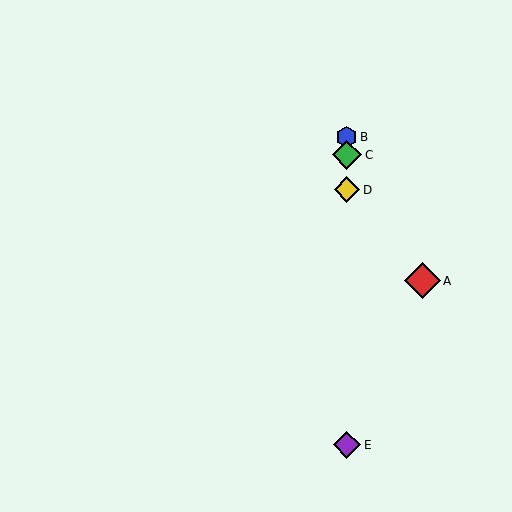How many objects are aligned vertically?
4 objects (B, C, D, E) are aligned vertically.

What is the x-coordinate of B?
Object B is at x≈347.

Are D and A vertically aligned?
No, D is at x≈347 and A is at x≈422.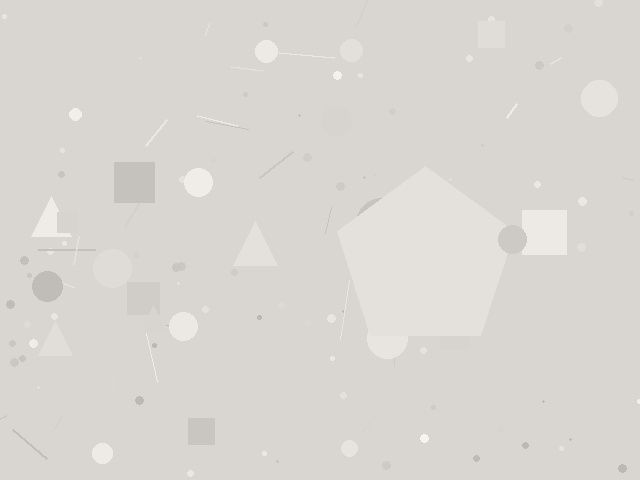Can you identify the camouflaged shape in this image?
The camouflaged shape is a pentagon.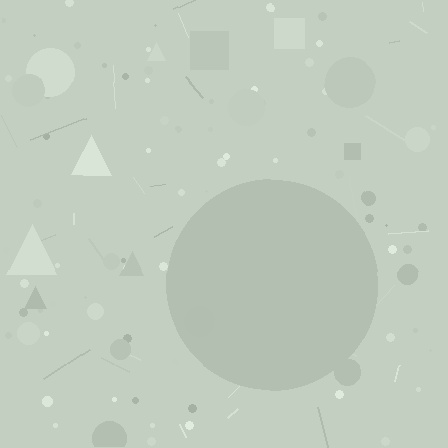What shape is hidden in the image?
A circle is hidden in the image.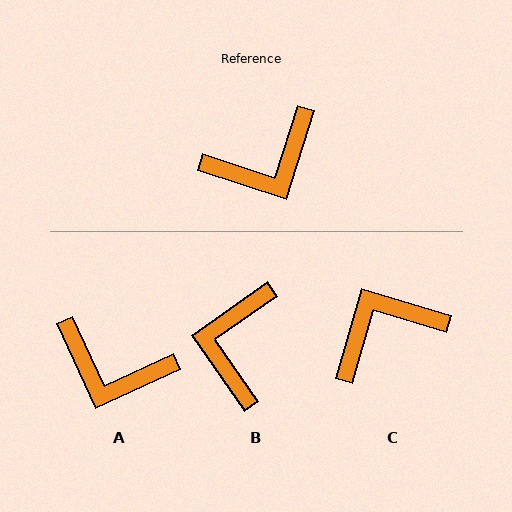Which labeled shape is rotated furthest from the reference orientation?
C, about 179 degrees away.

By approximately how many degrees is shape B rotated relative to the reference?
Approximately 127 degrees clockwise.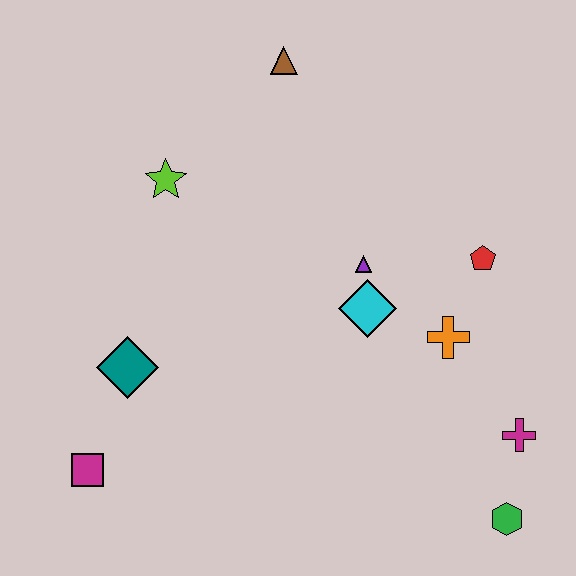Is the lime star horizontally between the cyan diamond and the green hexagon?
No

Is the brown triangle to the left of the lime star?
No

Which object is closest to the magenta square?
The teal diamond is closest to the magenta square.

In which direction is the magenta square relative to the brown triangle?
The magenta square is below the brown triangle.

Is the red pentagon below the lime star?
Yes